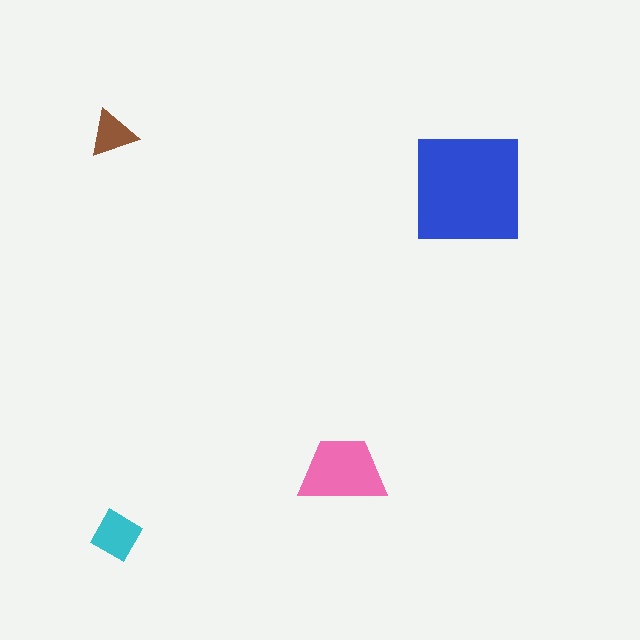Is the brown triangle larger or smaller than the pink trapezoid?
Smaller.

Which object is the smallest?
The brown triangle.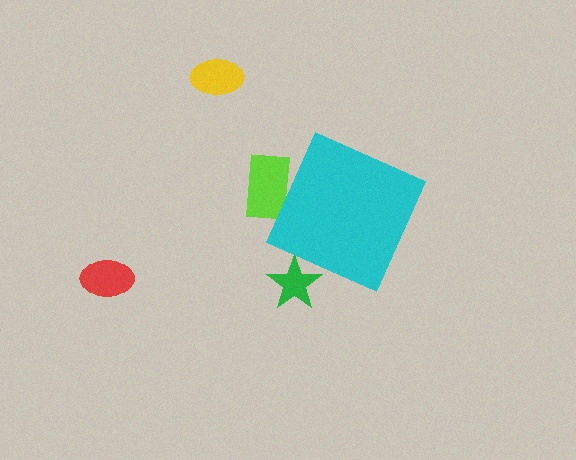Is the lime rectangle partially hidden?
Yes, the lime rectangle is partially hidden behind the cyan diamond.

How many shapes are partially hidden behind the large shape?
2 shapes are partially hidden.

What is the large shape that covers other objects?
A cyan diamond.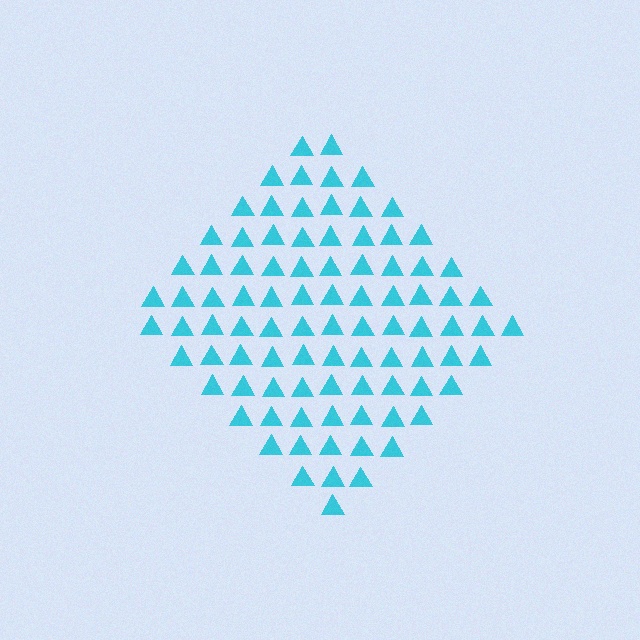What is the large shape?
The large shape is a diamond.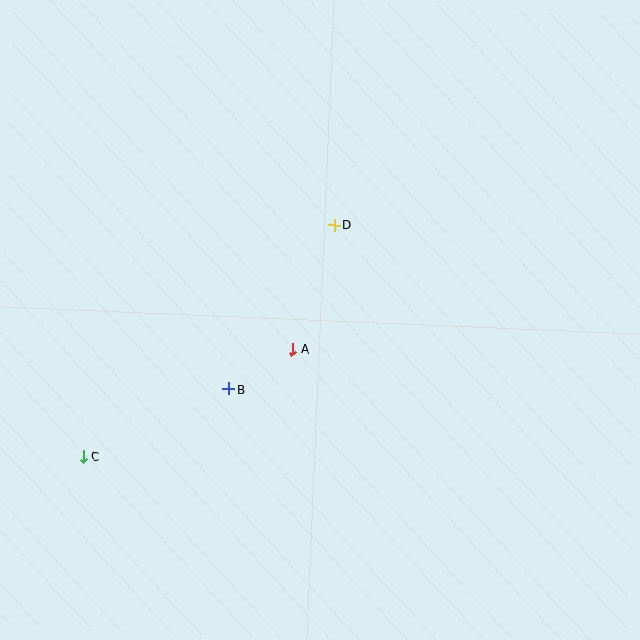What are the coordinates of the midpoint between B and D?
The midpoint between B and D is at (282, 307).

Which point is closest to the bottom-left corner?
Point C is closest to the bottom-left corner.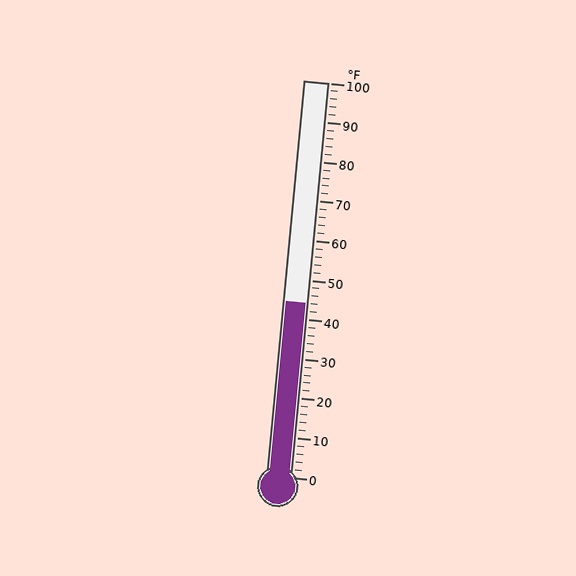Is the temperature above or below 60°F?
The temperature is below 60°F.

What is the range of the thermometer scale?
The thermometer scale ranges from 0°F to 100°F.